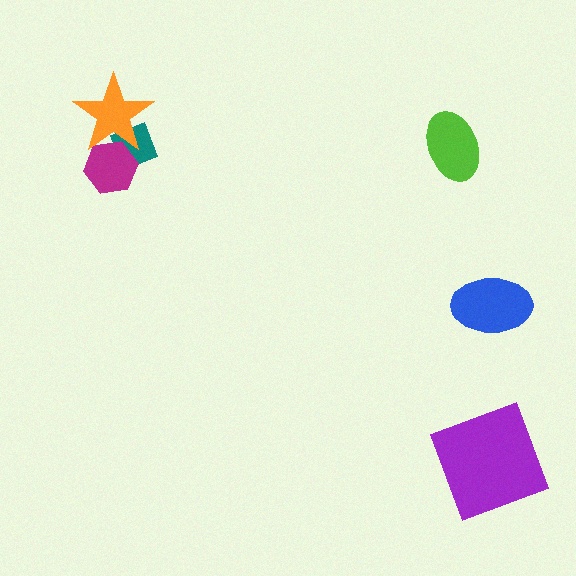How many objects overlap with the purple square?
0 objects overlap with the purple square.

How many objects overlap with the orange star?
2 objects overlap with the orange star.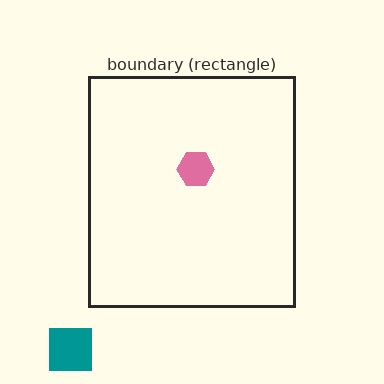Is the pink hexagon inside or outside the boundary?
Inside.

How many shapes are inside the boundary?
1 inside, 1 outside.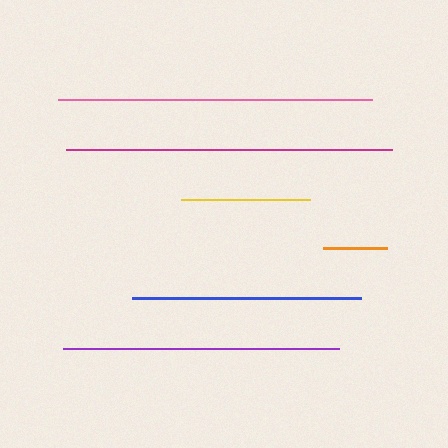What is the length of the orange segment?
The orange segment is approximately 64 pixels long.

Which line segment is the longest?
The magenta line is the longest at approximately 326 pixels.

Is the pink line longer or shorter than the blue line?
The pink line is longer than the blue line.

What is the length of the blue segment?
The blue segment is approximately 229 pixels long.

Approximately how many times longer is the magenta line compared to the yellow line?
The magenta line is approximately 2.5 times the length of the yellow line.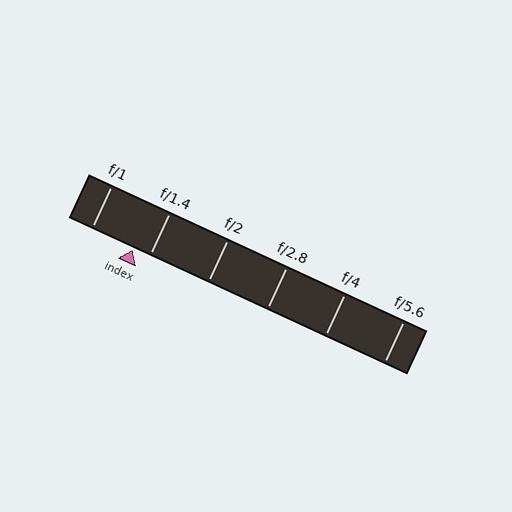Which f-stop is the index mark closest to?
The index mark is closest to f/1.4.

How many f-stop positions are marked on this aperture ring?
There are 6 f-stop positions marked.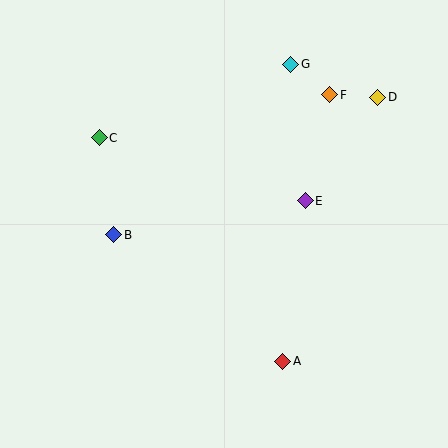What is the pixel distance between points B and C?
The distance between B and C is 98 pixels.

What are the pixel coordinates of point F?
Point F is at (330, 95).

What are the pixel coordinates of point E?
Point E is at (305, 201).